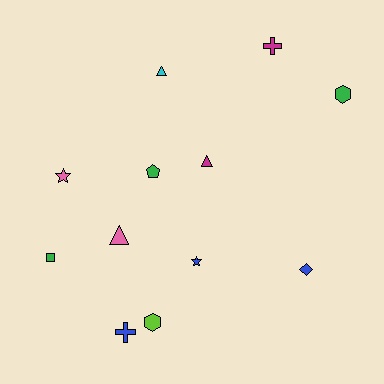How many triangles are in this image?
There are 3 triangles.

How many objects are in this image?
There are 12 objects.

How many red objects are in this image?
There are no red objects.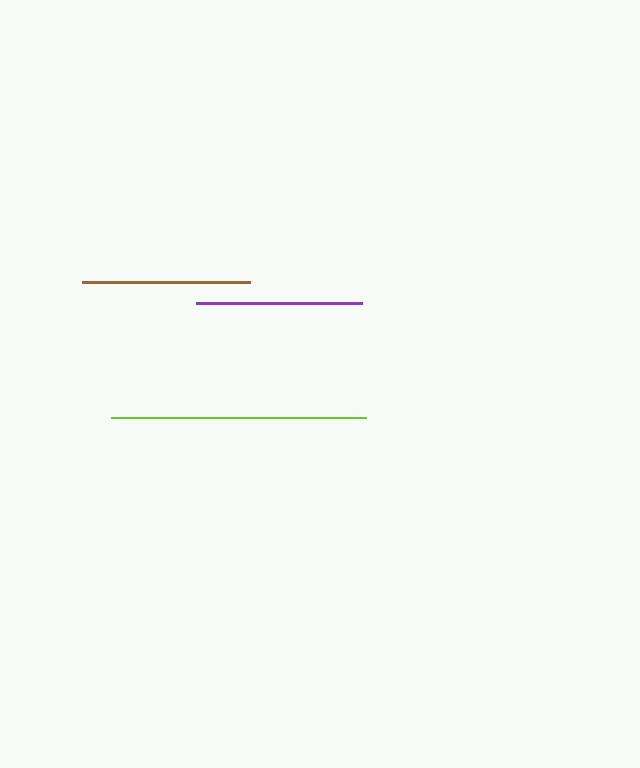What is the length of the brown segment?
The brown segment is approximately 168 pixels long.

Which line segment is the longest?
The lime line is the longest at approximately 255 pixels.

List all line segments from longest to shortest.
From longest to shortest: lime, brown, purple.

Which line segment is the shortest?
The purple line is the shortest at approximately 166 pixels.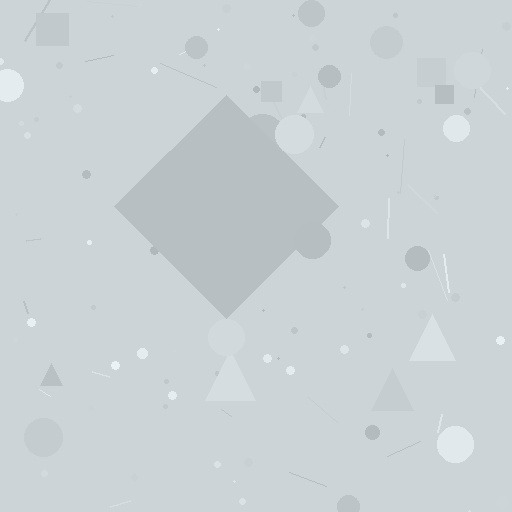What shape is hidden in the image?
A diamond is hidden in the image.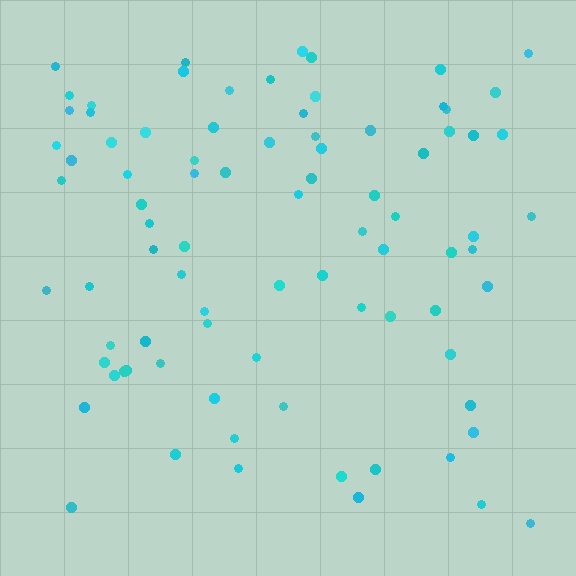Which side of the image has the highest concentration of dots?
The top.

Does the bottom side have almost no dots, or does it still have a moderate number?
Still a moderate number, just noticeably fewer than the top.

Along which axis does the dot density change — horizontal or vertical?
Vertical.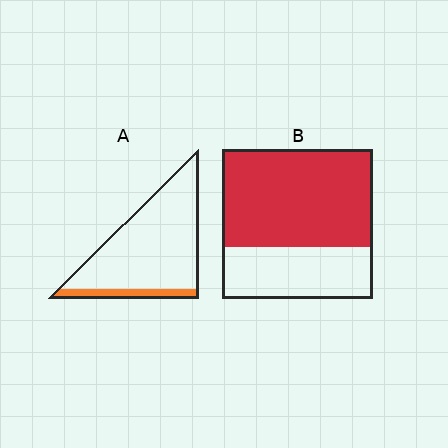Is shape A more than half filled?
No.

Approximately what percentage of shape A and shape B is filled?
A is approximately 15% and B is approximately 65%.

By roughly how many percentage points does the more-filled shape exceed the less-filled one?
By roughly 50 percentage points (B over A).